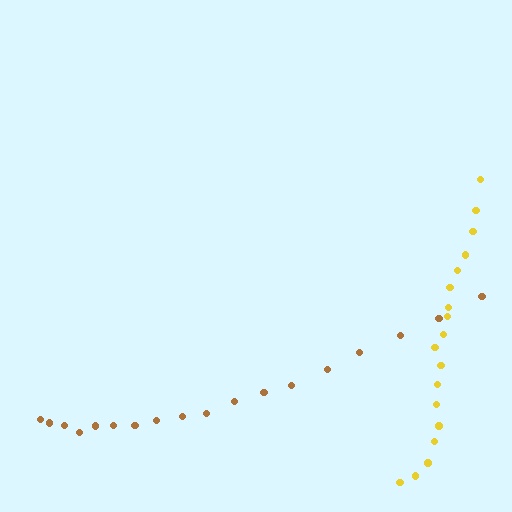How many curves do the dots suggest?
There are 2 distinct paths.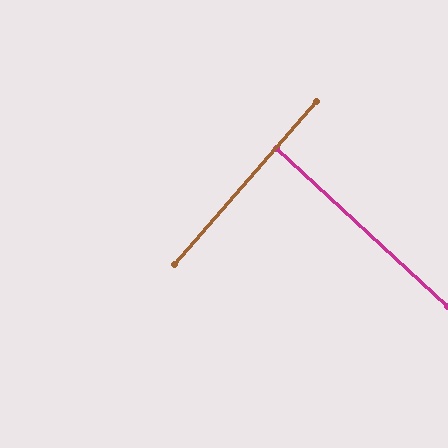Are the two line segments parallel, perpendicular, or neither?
Perpendicular — they meet at approximately 88°.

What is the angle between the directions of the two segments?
Approximately 88 degrees.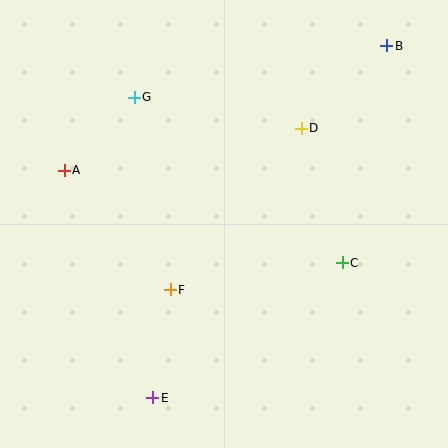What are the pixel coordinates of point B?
Point B is at (387, 46).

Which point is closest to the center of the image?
Point F at (170, 290) is closest to the center.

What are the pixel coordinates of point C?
Point C is at (342, 263).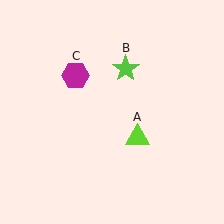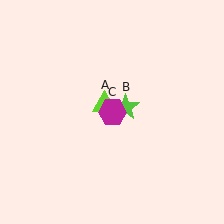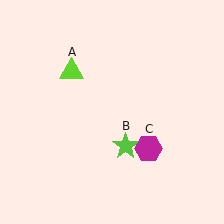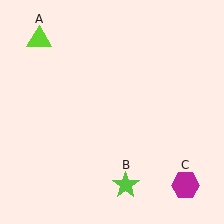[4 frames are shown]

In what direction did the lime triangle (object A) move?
The lime triangle (object A) moved up and to the left.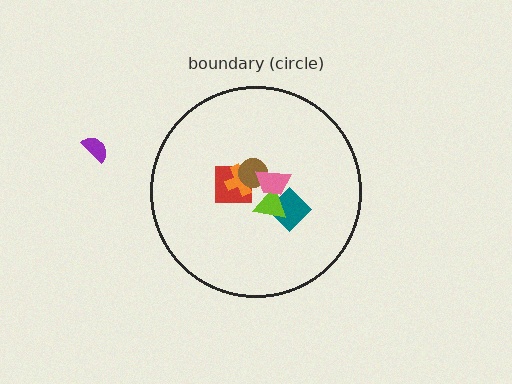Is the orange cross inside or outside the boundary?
Inside.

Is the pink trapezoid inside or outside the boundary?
Inside.